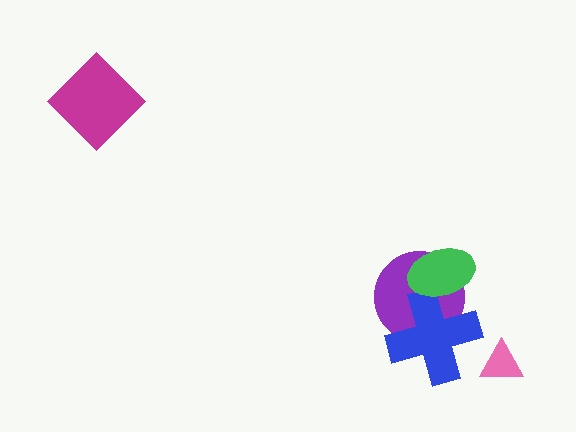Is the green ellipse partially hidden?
No, no other shape covers it.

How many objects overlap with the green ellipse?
2 objects overlap with the green ellipse.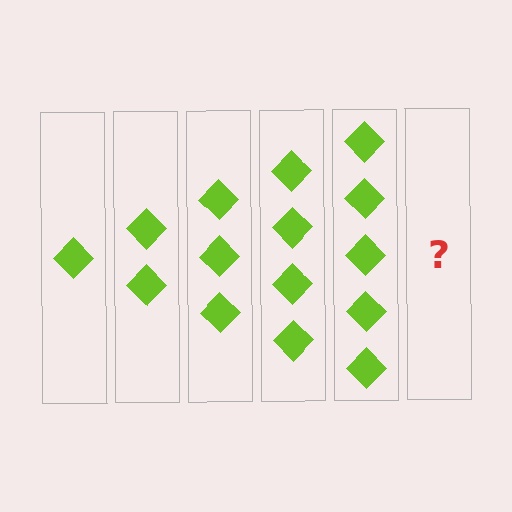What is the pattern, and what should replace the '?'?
The pattern is that each step adds one more diamond. The '?' should be 6 diamonds.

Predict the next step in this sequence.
The next step is 6 diamonds.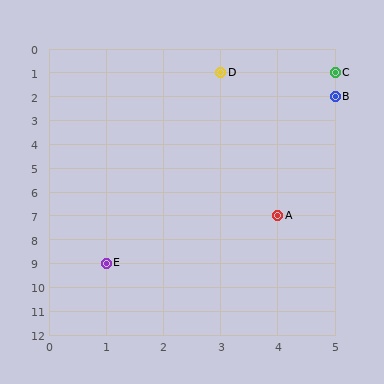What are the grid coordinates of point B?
Point B is at grid coordinates (5, 2).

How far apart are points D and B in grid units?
Points D and B are 2 columns and 1 row apart (about 2.2 grid units diagonally).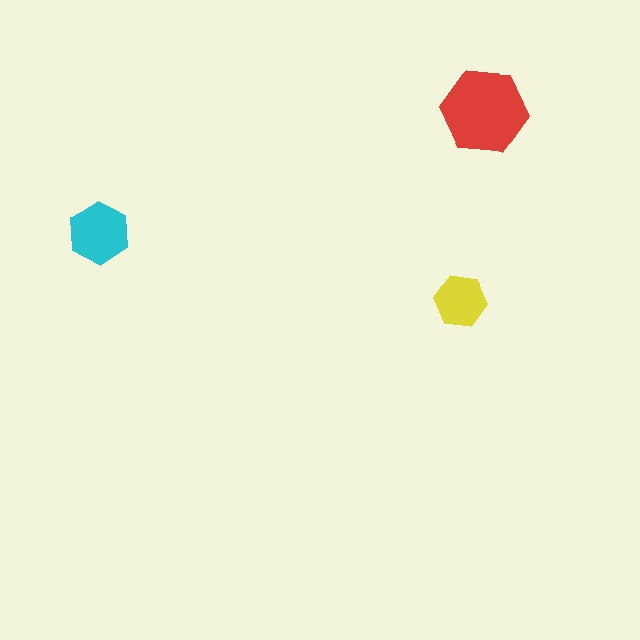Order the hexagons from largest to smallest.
the red one, the cyan one, the yellow one.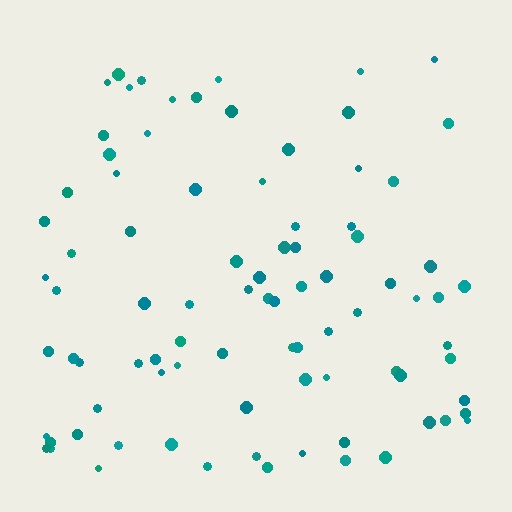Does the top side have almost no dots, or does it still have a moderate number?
Still a moderate number, just noticeably fewer than the bottom.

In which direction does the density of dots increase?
From top to bottom, with the bottom side densest.